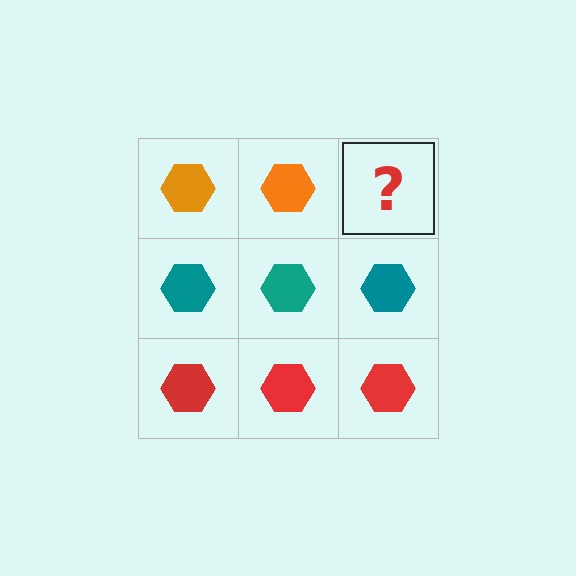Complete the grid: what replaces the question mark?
The question mark should be replaced with an orange hexagon.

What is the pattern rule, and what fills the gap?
The rule is that each row has a consistent color. The gap should be filled with an orange hexagon.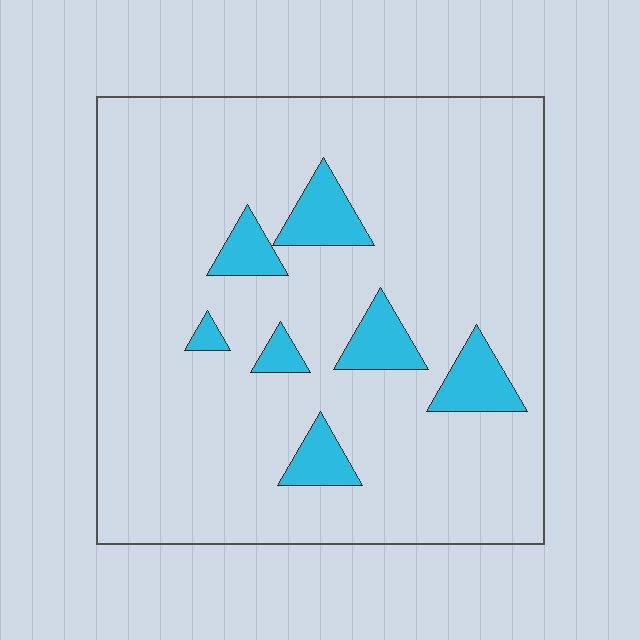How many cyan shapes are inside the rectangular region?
7.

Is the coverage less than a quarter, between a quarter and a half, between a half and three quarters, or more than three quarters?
Less than a quarter.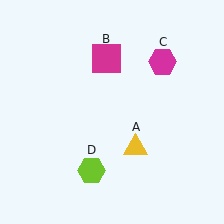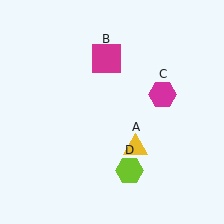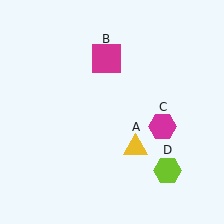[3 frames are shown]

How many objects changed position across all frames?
2 objects changed position: magenta hexagon (object C), lime hexagon (object D).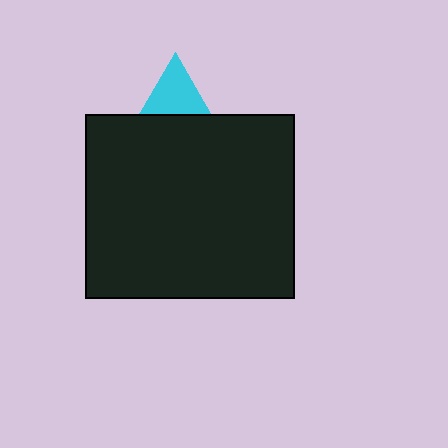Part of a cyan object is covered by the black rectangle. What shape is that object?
It is a triangle.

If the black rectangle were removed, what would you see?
You would see the complete cyan triangle.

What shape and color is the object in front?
The object in front is a black rectangle.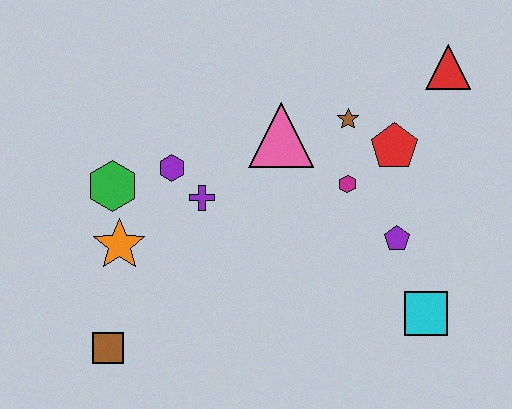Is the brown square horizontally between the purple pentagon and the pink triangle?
No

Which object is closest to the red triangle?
The red pentagon is closest to the red triangle.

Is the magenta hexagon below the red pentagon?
Yes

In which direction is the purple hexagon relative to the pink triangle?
The purple hexagon is to the left of the pink triangle.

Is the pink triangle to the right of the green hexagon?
Yes